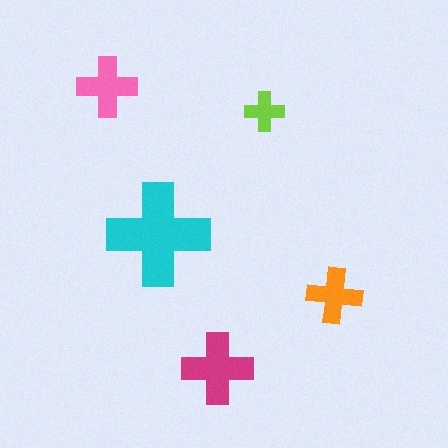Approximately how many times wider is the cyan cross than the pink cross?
About 1.5 times wider.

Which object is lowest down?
The magenta cross is bottommost.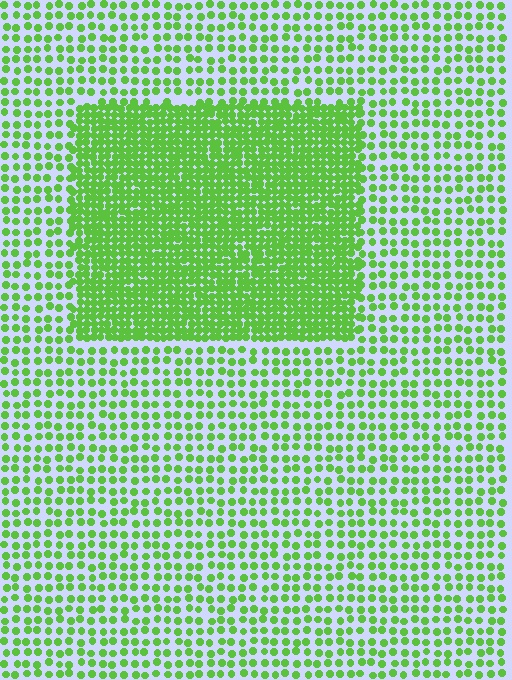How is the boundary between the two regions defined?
The boundary is defined by a change in element density (approximately 2.4x ratio). All elements are the same color, size, and shape.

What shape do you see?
I see a rectangle.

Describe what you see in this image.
The image contains small lime elements arranged at two different densities. A rectangle-shaped region is visible where the elements are more densely packed than the surrounding area.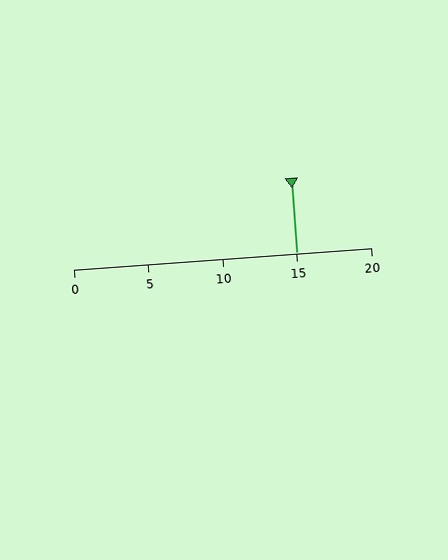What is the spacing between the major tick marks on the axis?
The major ticks are spaced 5 apart.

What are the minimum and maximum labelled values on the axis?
The axis runs from 0 to 20.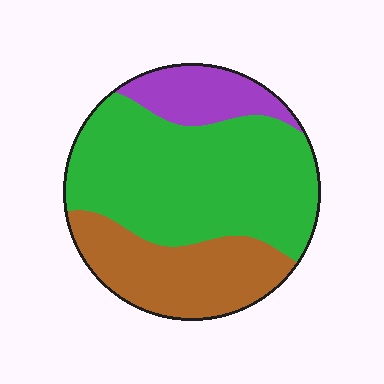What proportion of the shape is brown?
Brown takes up between a sixth and a third of the shape.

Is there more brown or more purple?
Brown.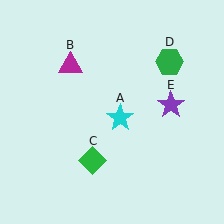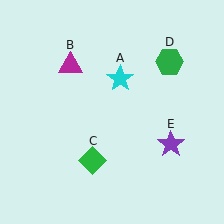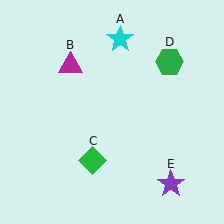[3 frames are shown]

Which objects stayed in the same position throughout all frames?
Magenta triangle (object B) and green diamond (object C) and green hexagon (object D) remained stationary.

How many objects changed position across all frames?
2 objects changed position: cyan star (object A), purple star (object E).